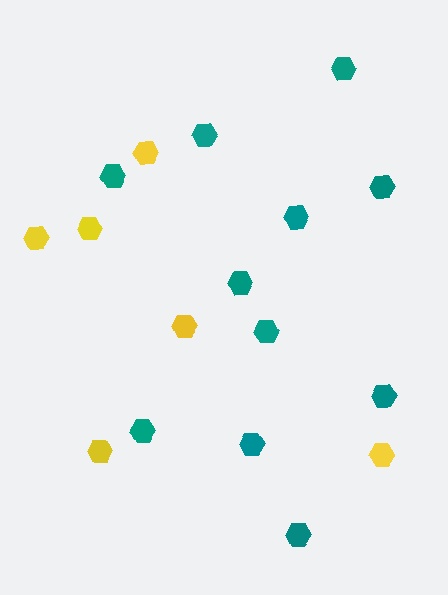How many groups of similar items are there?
There are 2 groups: one group of yellow hexagons (6) and one group of teal hexagons (11).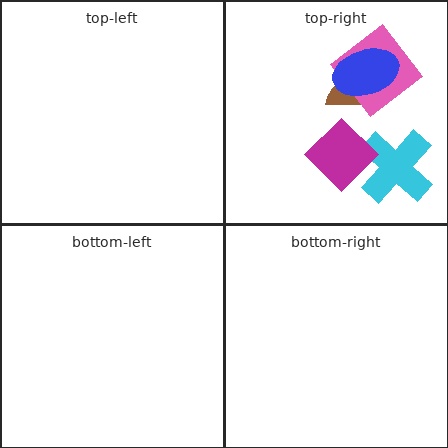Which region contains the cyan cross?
The top-right region.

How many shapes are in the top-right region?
5.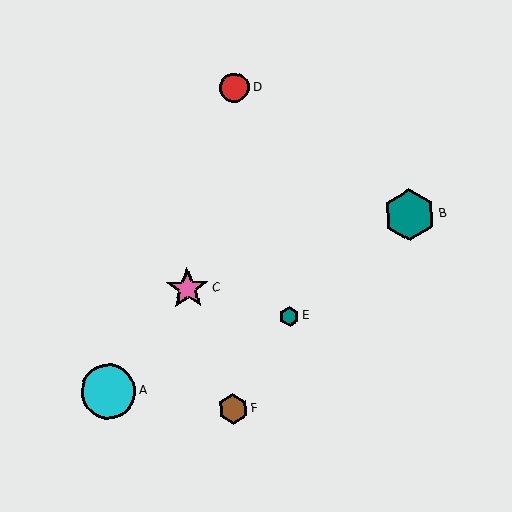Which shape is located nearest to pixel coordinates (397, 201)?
The teal hexagon (labeled B) at (409, 215) is nearest to that location.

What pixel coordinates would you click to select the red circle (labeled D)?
Click at (234, 88) to select the red circle D.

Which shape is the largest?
The cyan circle (labeled A) is the largest.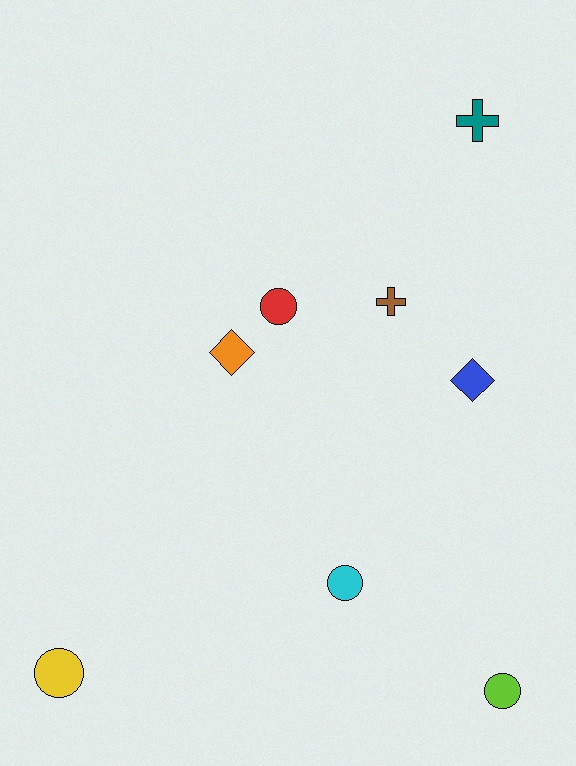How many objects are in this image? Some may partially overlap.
There are 8 objects.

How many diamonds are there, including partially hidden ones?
There are 2 diamonds.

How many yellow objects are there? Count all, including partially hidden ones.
There is 1 yellow object.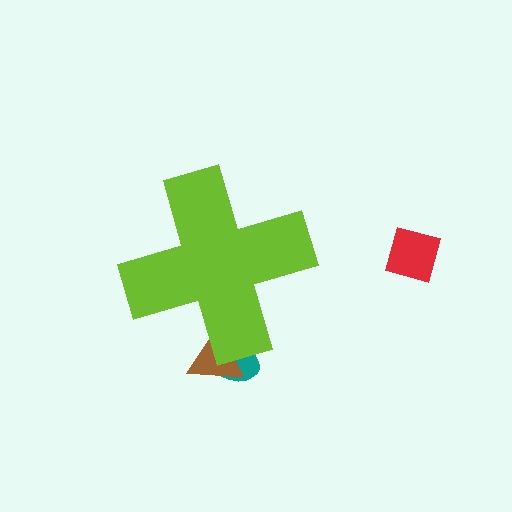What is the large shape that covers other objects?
A lime cross.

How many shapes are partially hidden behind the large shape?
2 shapes are partially hidden.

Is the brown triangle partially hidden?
Yes, the brown triangle is partially hidden behind the lime cross.